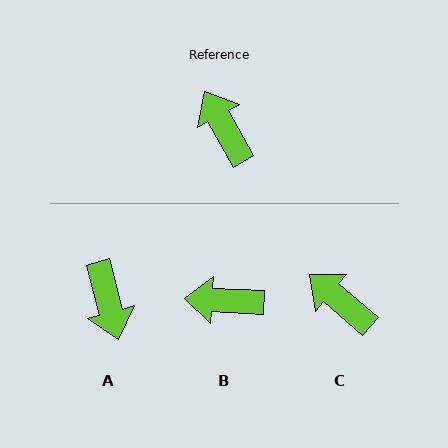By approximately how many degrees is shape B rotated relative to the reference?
Approximately 58 degrees counter-clockwise.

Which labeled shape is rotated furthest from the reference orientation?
A, about 166 degrees away.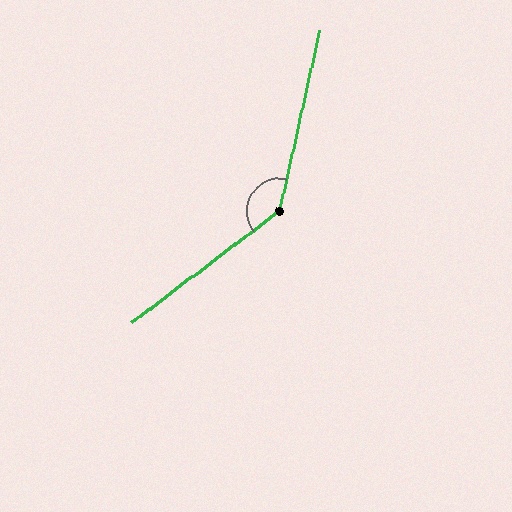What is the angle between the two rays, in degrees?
Approximately 140 degrees.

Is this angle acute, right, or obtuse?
It is obtuse.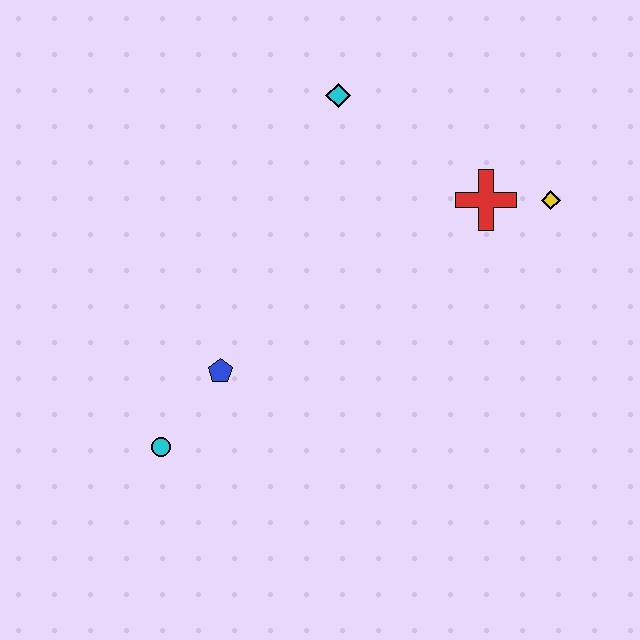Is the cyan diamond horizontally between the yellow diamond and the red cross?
No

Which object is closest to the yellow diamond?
The red cross is closest to the yellow diamond.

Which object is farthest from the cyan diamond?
The cyan circle is farthest from the cyan diamond.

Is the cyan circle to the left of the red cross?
Yes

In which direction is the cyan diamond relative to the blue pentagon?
The cyan diamond is above the blue pentagon.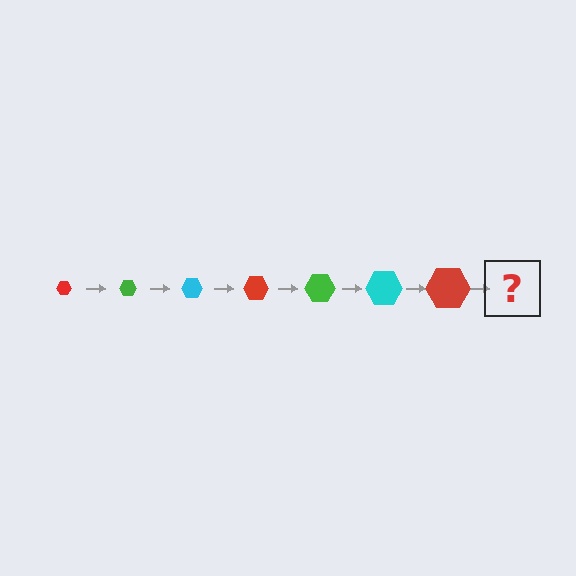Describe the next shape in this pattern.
It should be a green hexagon, larger than the previous one.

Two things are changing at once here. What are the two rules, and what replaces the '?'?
The two rules are that the hexagon grows larger each step and the color cycles through red, green, and cyan. The '?' should be a green hexagon, larger than the previous one.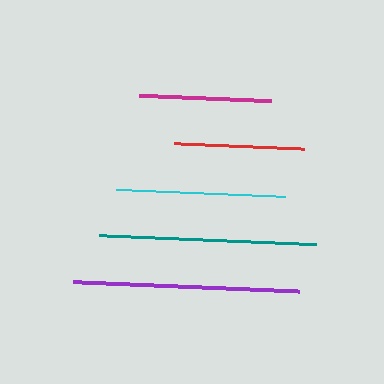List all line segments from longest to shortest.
From longest to shortest: purple, teal, cyan, magenta, red.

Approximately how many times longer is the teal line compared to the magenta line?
The teal line is approximately 1.6 times the length of the magenta line.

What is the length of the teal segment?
The teal segment is approximately 217 pixels long.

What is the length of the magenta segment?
The magenta segment is approximately 133 pixels long.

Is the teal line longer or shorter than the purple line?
The purple line is longer than the teal line.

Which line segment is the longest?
The purple line is the longest at approximately 227 pixels.